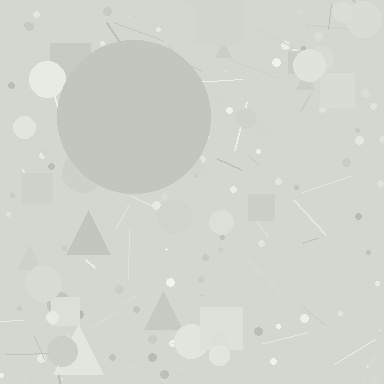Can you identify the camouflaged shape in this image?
The camouflaged shape is a circle.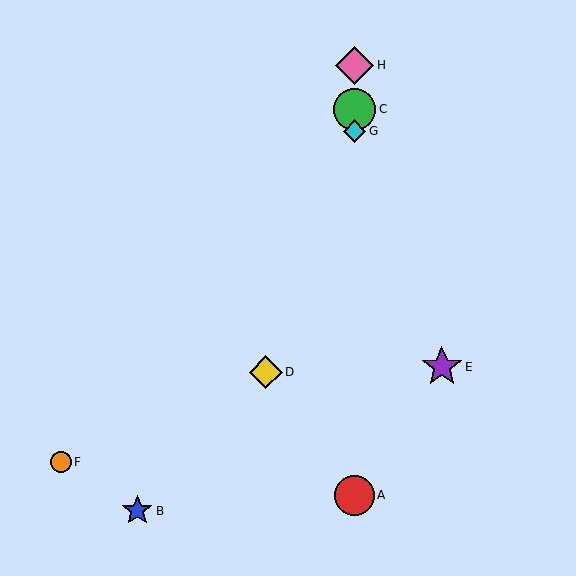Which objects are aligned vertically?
Objects A, C, G, H are aligned vertically.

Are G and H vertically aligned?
Yes, both are at x≈354.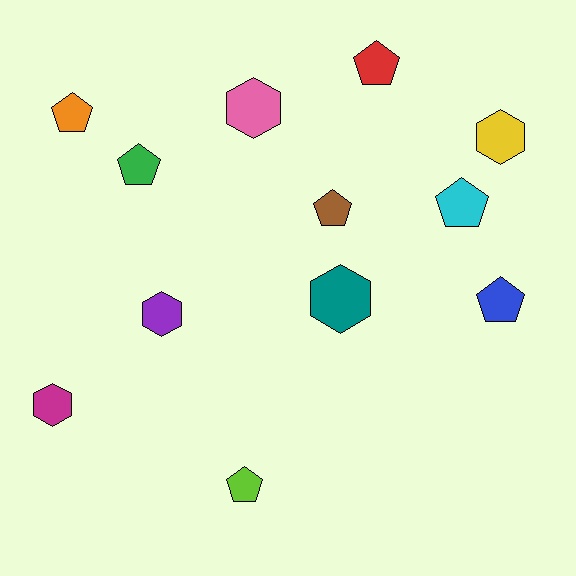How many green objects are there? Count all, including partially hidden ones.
There is 1 green object.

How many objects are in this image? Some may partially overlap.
There are 12 objects.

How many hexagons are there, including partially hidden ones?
There are 5 hexagons.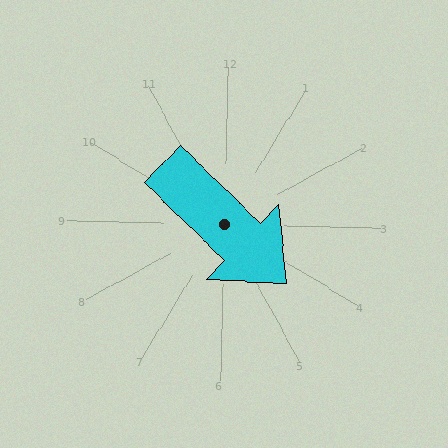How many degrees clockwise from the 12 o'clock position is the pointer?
Approximately 133 degrees.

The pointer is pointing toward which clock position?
Roughly 4 o'clock.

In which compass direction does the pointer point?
Southeast.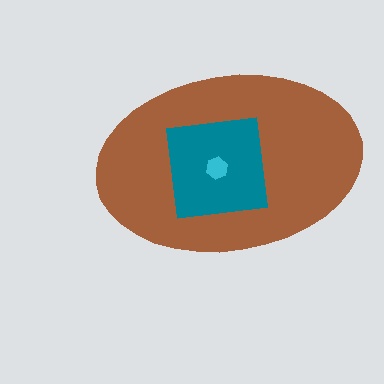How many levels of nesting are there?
3.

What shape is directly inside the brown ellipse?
The teal square.